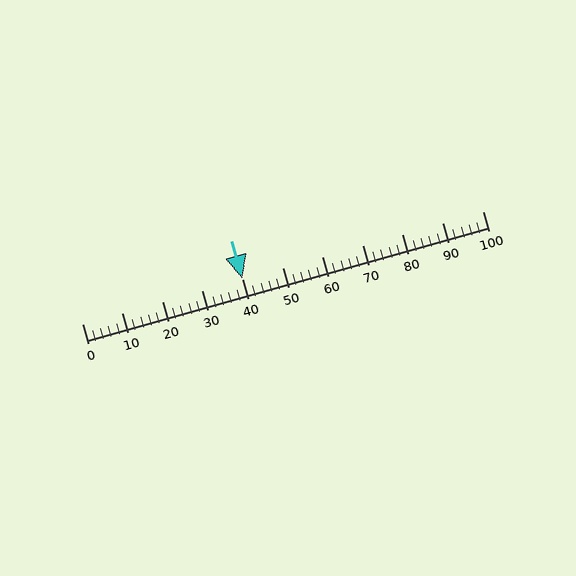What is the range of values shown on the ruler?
The ruler shows values from 0 to 100.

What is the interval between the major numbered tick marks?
The major tick marks are spaced 10 units apart.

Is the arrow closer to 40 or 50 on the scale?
The arrow is closer to 40.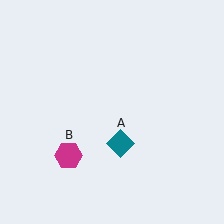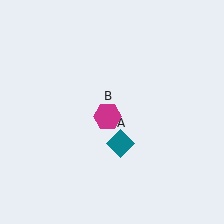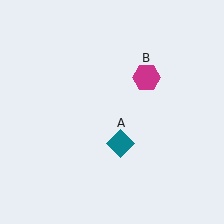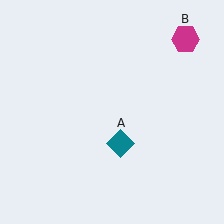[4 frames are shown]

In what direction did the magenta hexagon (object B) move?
The magenta hexagon (object B) moved up and to the right.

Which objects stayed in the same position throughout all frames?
Teal diamond (object A) remained stationary.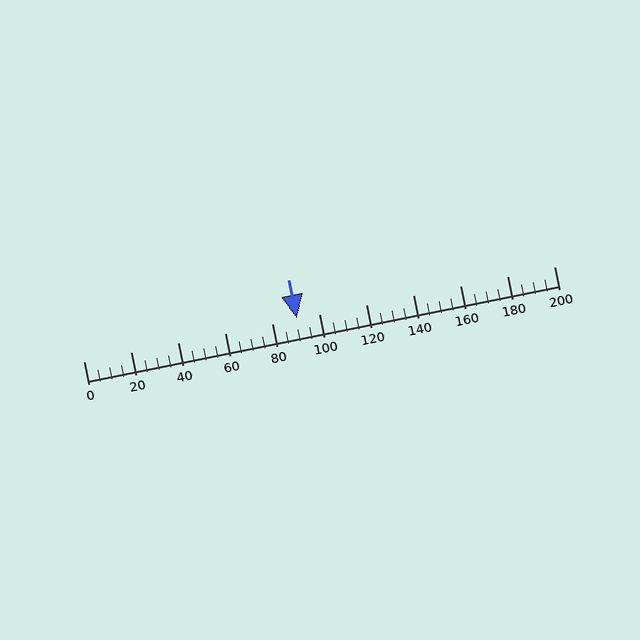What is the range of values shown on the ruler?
The ruler shows values from 0 to 200.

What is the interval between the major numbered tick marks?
The major tick marks are spaced 20 units apart.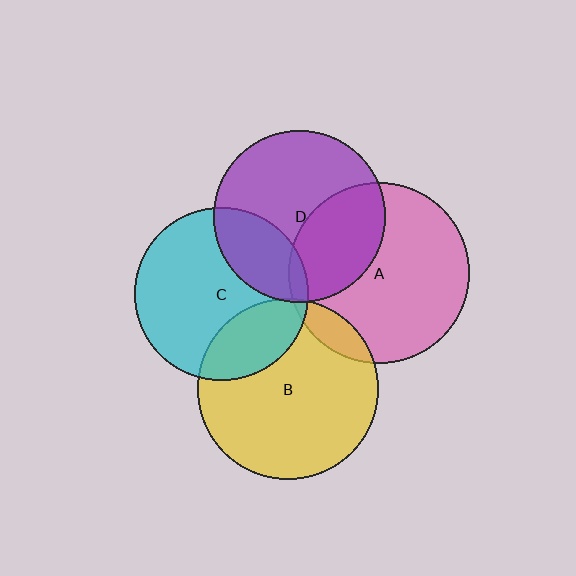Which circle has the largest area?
Circle A (pink).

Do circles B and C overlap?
Yes.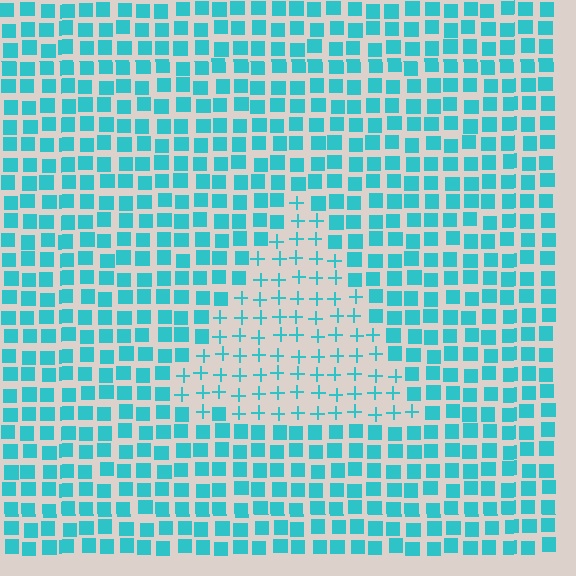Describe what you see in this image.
The image is filled with small cyan elements arranged in a uniform grid. A triangle-shaped region contains plus signs, while the surrounding area contains squares. The boundary is defined purely by the change in element shape.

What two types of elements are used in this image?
The image uses plus signs inside the triangle region and squares outside it.